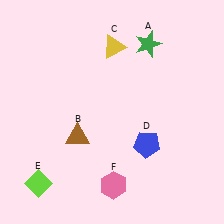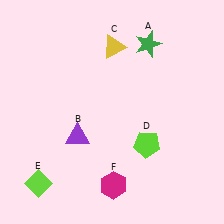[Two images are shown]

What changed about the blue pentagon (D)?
In Image 1, D is blue. In Image 2, it changed to lime.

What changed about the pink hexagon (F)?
In Image 1, F is pink. In Image 2, it changed to magenta.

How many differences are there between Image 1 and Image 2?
There are 3 differences between the two images.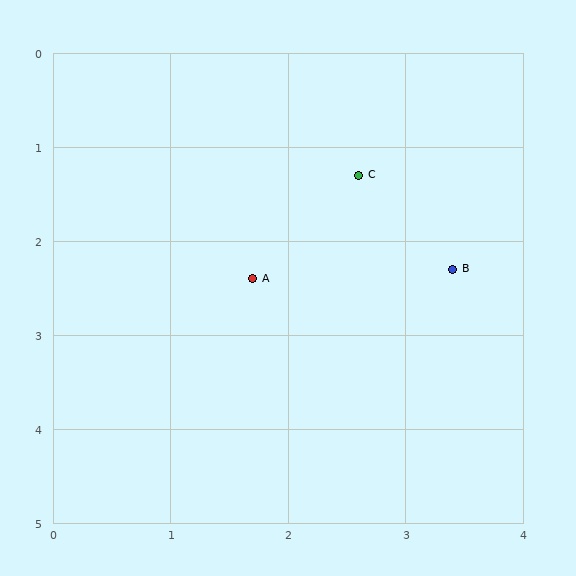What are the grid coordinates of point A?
Point A is at approximately (1.7, 2.4).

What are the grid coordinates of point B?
Point B is at approximately (3.4, 2.3).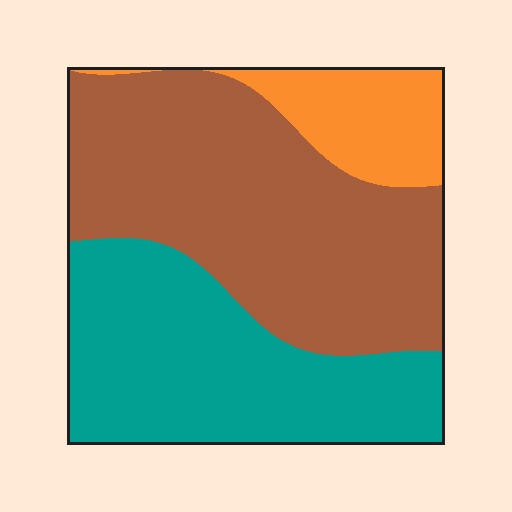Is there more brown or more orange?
Brown.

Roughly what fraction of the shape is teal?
Teal covers roughly 35% of the shape.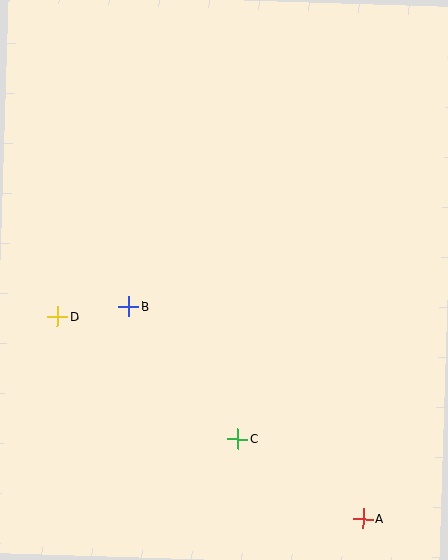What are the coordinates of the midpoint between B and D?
The midpoint between B and D is at (93, 311).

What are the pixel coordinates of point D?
Point D is at (58, 317).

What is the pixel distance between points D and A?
The distance between D and A is 366 pixels.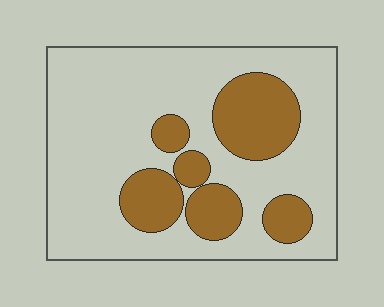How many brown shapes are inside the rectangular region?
6.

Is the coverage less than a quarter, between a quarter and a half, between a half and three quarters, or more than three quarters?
Between a quarter and a half.